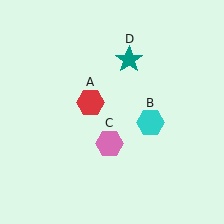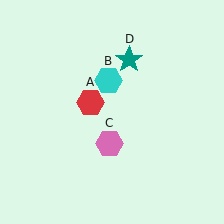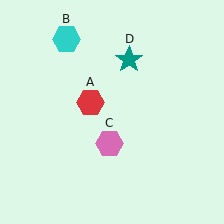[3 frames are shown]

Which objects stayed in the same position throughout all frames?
Red hexagon (object A) and pink hexagon (object C) and teal star (object D) remained stationary.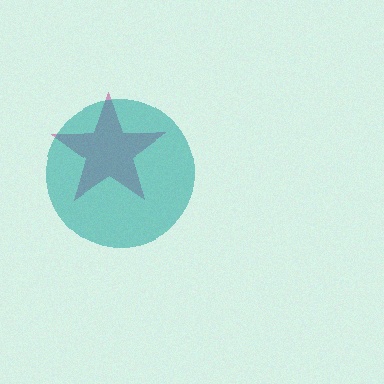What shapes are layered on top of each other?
The layered shapes are: a magenta star, a teal circle.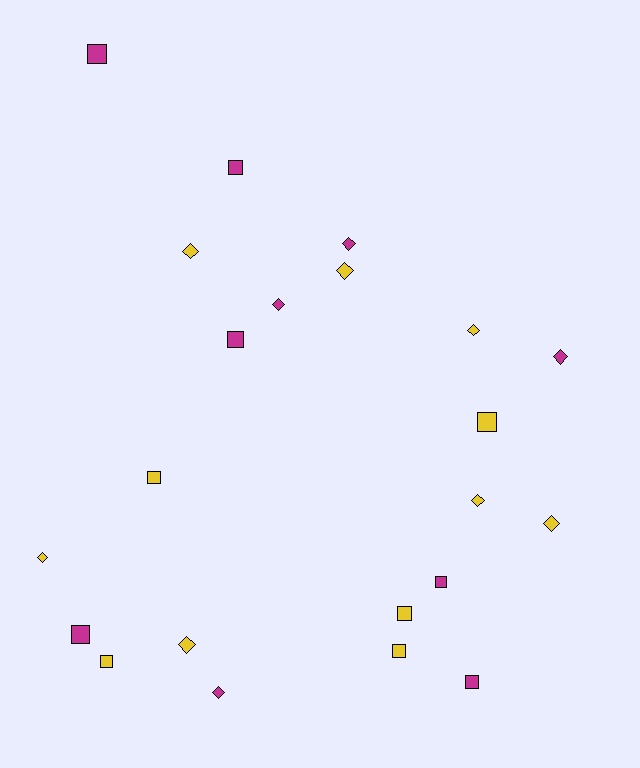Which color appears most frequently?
Yellow, with 12 objects.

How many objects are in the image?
There are 22 objects.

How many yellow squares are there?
There are 5 yellow squares.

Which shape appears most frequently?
Square, with 11 objects.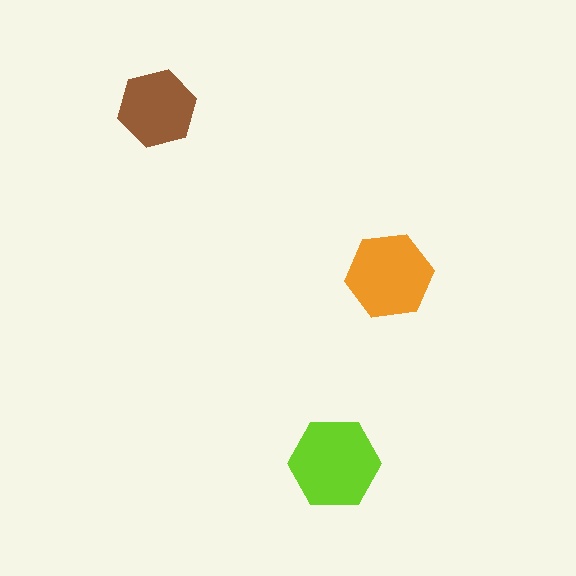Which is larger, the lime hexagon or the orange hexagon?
The lime one.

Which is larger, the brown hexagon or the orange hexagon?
The orange one.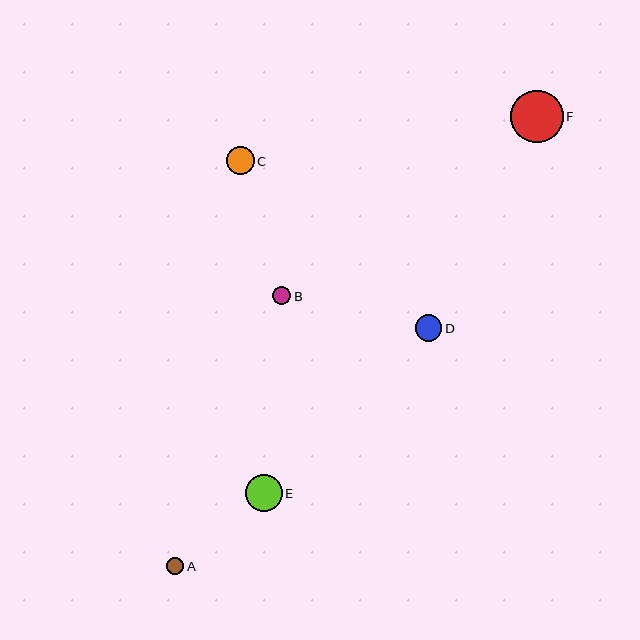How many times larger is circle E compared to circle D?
Circle E is approximately 1.4 times the size of circle D.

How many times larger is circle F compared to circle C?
Circle F is approximately 1.9 times the size of circle C.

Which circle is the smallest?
Circle A is the smallest with a size of approximately 17 pixels.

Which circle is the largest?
Circle F is the largest with a size of approximately 53 pixels.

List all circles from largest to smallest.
From largest to smallest: F, E, C, D, B, A.